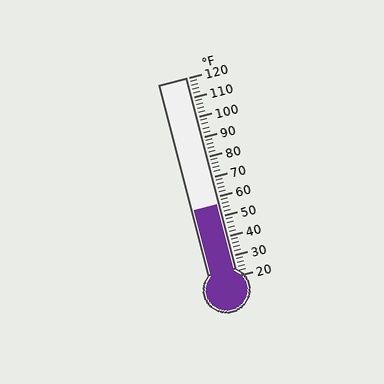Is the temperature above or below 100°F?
The temperature is below 100°F.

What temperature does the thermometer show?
The thermometer shows approximately 56°F.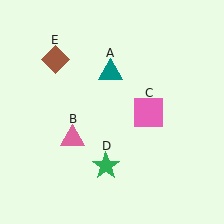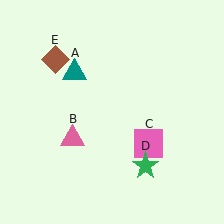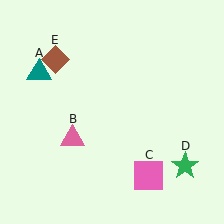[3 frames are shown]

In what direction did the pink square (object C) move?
The pink square (object C) moved down.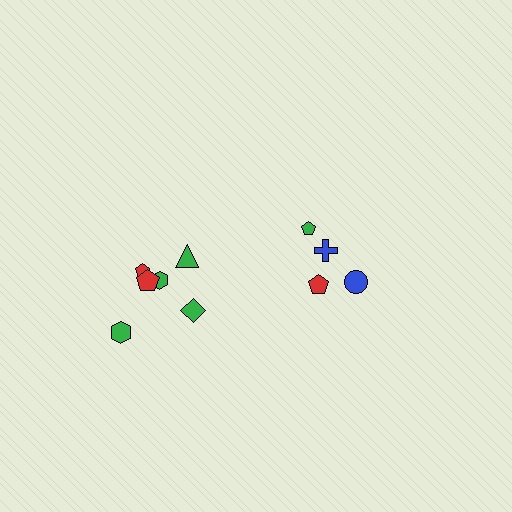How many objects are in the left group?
There are 6 objects.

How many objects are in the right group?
There are 4 objects.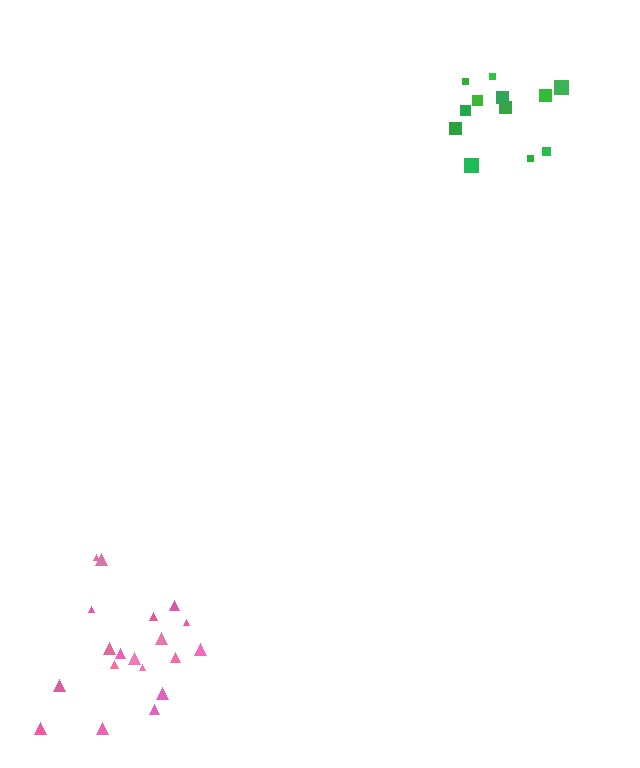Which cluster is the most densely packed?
Green.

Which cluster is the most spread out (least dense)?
Pink.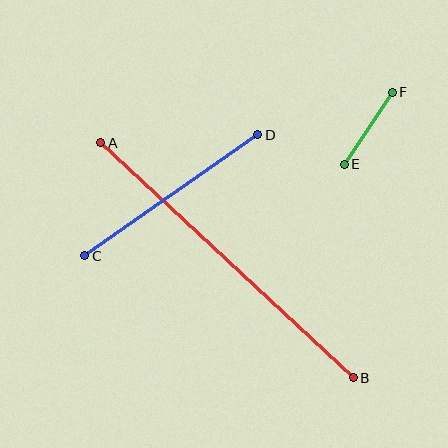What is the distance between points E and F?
The distance is approximately 86 pixels.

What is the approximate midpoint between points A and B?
The midpoint is at approximately (227, 260) pixels.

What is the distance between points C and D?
The distance is approximately 211 pixels.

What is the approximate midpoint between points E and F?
The midpoint is at approximately (368, 128) pixels.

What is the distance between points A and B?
The distance is approximately 345 pixels.